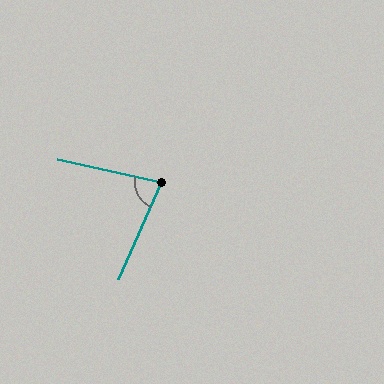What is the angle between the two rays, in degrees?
Approximately 79 degrees.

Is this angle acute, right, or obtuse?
It is acute.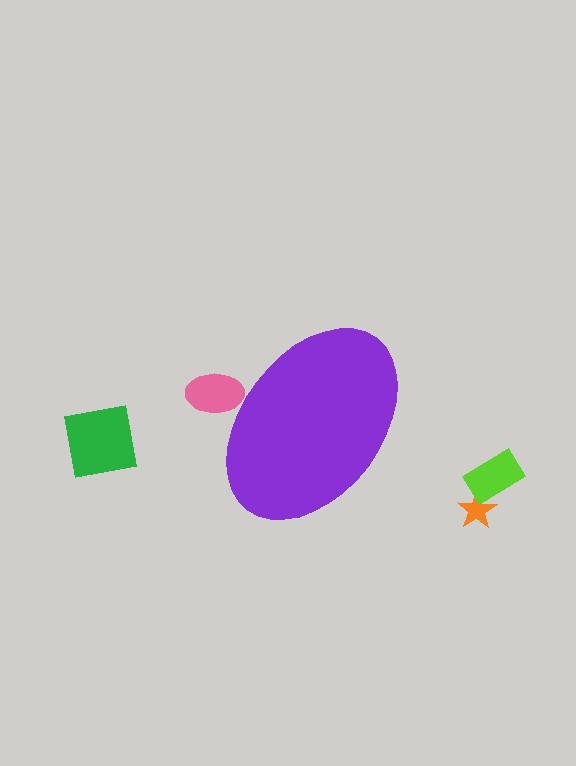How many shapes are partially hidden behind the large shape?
1 shape is partially hidden.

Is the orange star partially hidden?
No, the orange star is fully visible.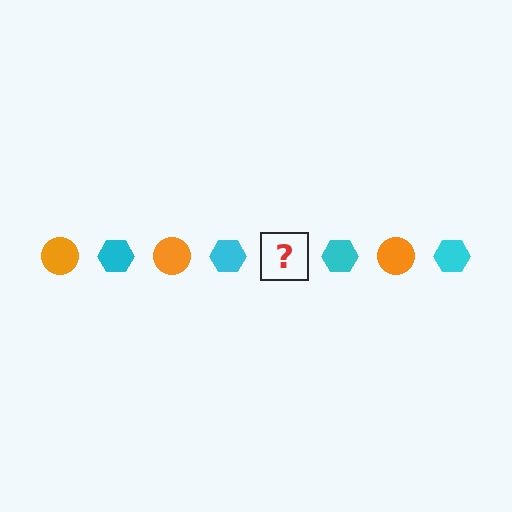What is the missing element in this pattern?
The missing element is an orange circle.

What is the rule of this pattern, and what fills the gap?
The rule is that the pattern alternates between orange circle and cyan hexagon. The gap should be filled with an orange circle.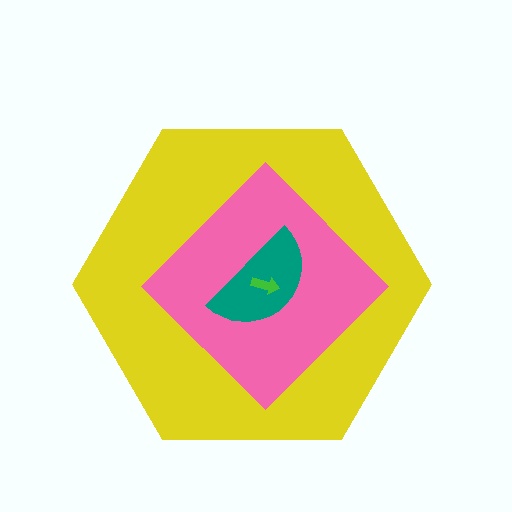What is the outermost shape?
The yellow hexagon.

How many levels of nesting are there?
4.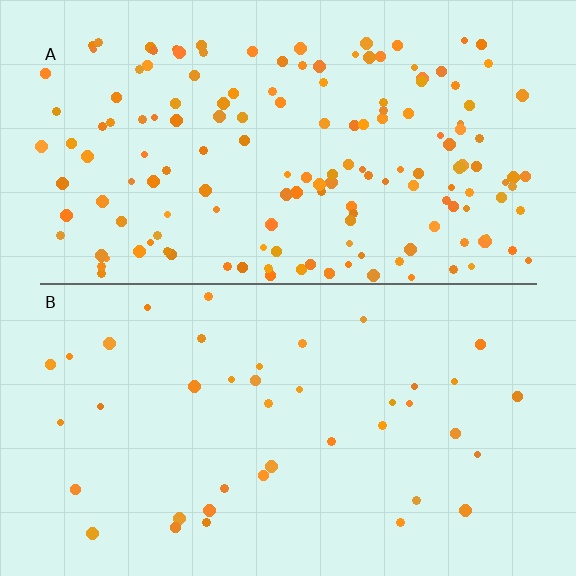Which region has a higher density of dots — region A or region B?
A (the top).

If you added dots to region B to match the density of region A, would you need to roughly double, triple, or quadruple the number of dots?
Approximately quadruple.